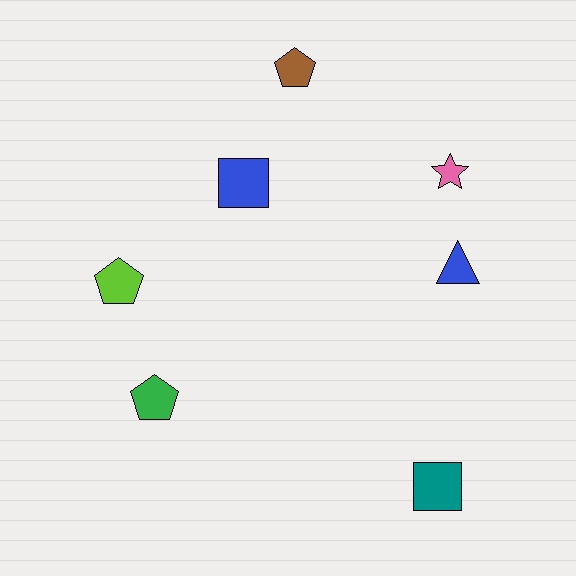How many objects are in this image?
There are 7 objects.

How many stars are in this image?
There is 1 star.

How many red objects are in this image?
There are no red objects.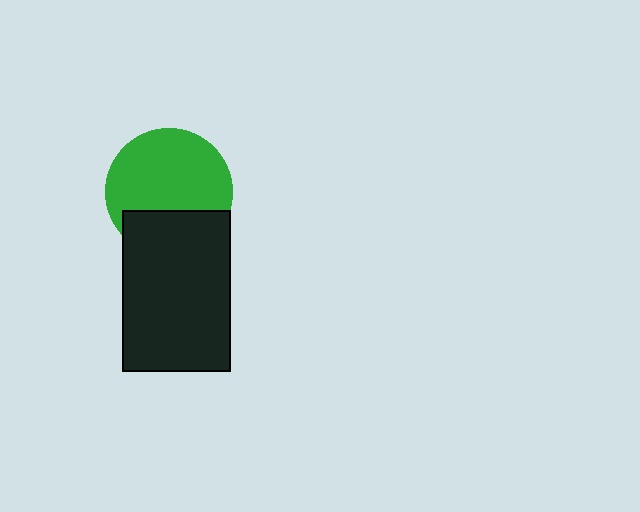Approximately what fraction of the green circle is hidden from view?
Roughly 31% of the green circle is hidden behind the black rectangle.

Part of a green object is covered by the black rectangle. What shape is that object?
It is a circle.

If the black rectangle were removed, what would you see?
You would see the complete green circle.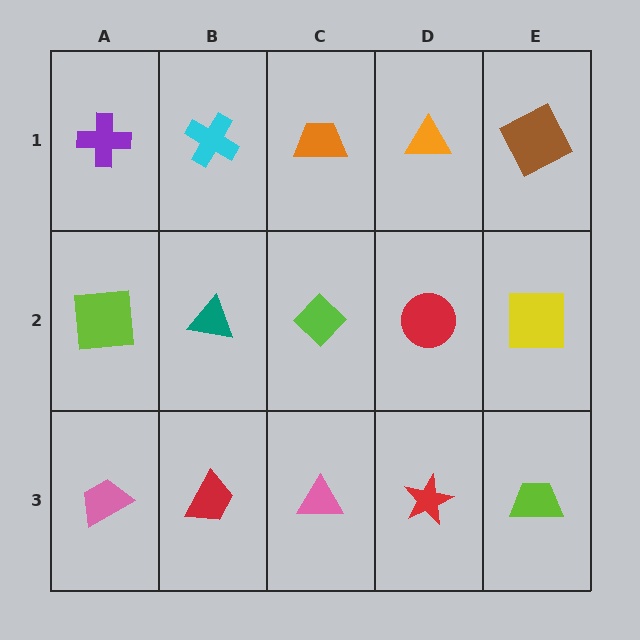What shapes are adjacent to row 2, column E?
A brown square (row 1, column E), a lime trapezoid (row 3, column E), a red circle (row 2, column D).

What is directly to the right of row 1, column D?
A brown square.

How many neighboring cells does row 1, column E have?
2.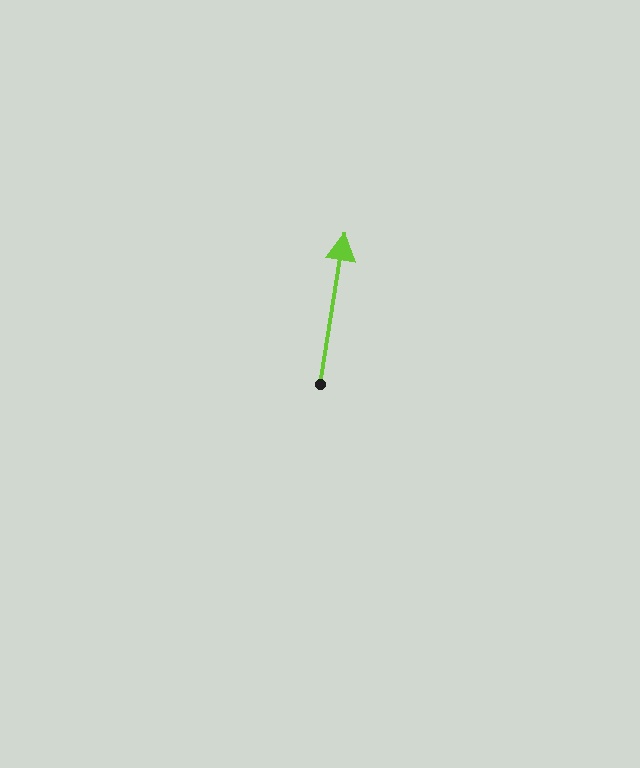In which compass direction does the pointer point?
North.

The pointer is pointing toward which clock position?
Roughly 12 o'clock.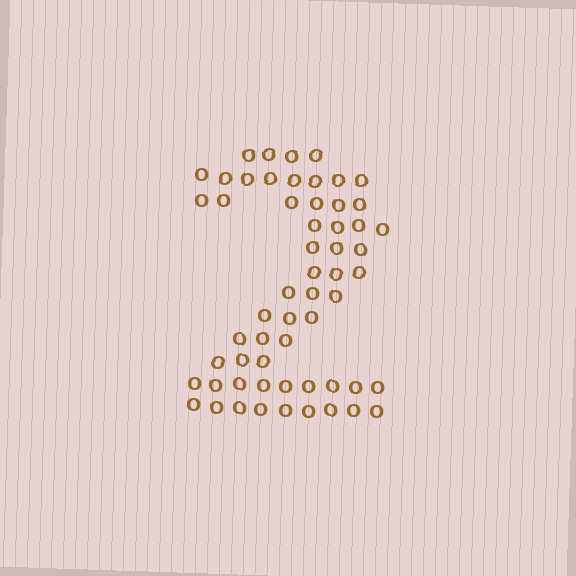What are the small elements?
The small elements are letter O's.